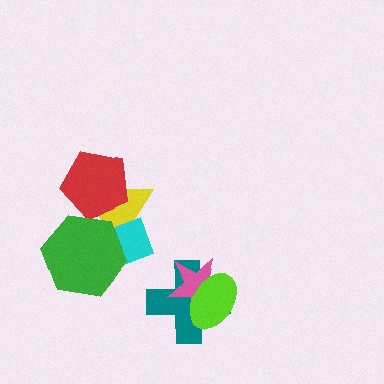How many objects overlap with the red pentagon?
1 object overlaps with the red pentagon.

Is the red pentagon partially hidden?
No, no other shape covers it.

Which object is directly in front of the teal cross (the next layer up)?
The pink star is directly in front of the teal cross.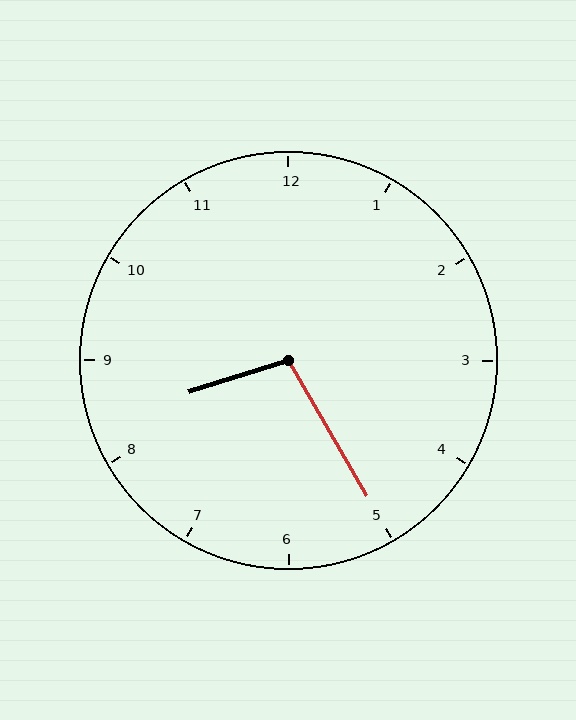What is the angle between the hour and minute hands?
Approximately 102 degrees.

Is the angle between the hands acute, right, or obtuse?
It is obtuse.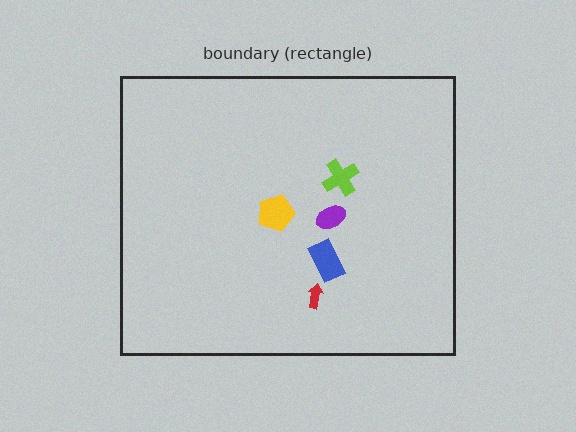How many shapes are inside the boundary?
5 inside, 0 outside.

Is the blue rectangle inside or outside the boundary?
Inside.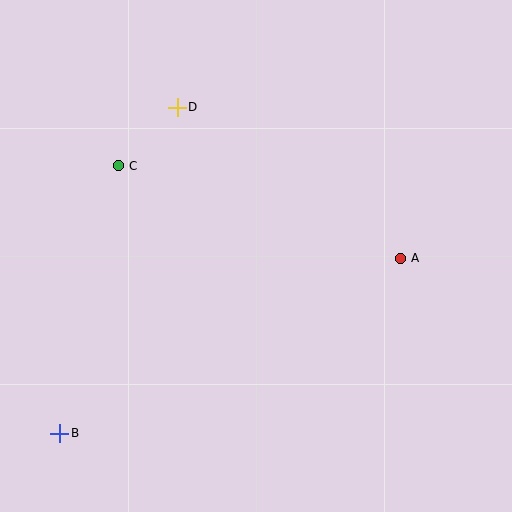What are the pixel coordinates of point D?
Point D is at (177, 107).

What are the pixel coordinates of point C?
Point C is at (118, 166).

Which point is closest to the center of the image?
Point A at (400, 258) is closest to the center.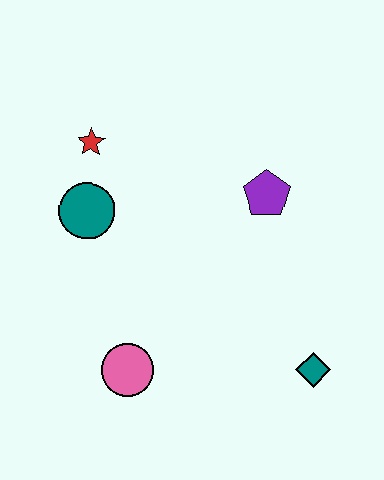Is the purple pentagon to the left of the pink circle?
No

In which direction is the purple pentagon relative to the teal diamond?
The purple pentagon is above the teal diamond.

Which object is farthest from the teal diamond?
The red star is farthest from the teal diamond.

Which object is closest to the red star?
The teal circle is closest to the red star.